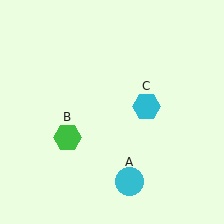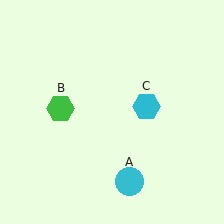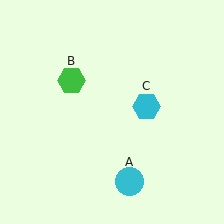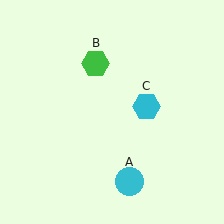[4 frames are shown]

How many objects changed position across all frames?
1 object changed position: green hexagon (object B).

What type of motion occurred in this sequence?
The green hexagon (object B) rotated clockwise around the center of the scene.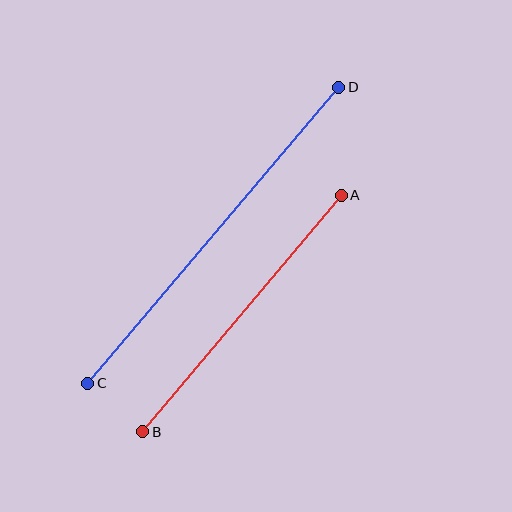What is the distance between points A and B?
The distance is approximately 309 pixels.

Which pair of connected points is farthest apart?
Points C and D are farthest apart.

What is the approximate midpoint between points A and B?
The midpoint is at approximately (242, 313) pixels.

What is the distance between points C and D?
The distance is approximately 388 pixels.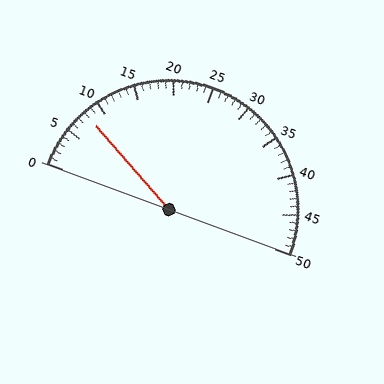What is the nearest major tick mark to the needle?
The nearest major tick mark is 10.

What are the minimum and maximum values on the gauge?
The gauge ranges from 0 to 50.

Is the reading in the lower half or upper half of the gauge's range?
The reading is in the lower half of the range (0 to 50).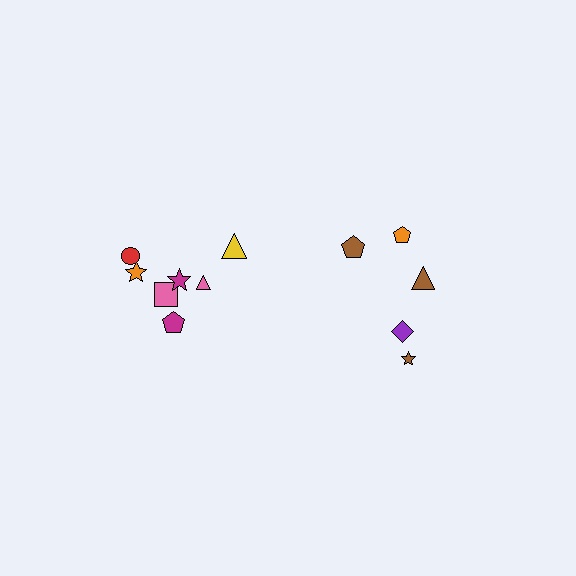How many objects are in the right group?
There are 5 objects.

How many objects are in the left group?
There are 7 objects.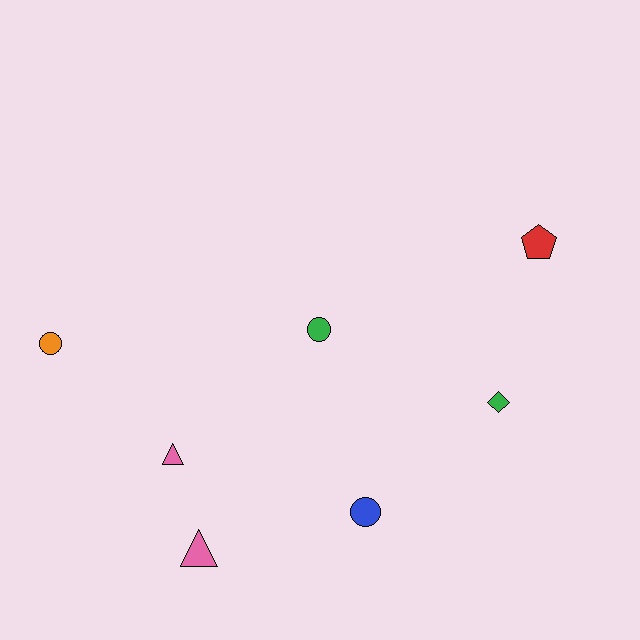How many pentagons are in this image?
There is 1 pentagon.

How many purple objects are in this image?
There are no purple objects.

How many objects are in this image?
There are 7 objects.